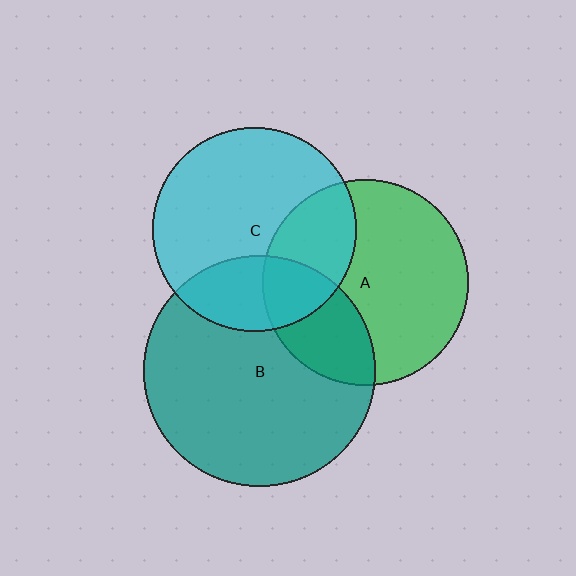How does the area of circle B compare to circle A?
Approximately 1.3 times.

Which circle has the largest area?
Circle B (teal).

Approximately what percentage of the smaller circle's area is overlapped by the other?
Approximately 30%.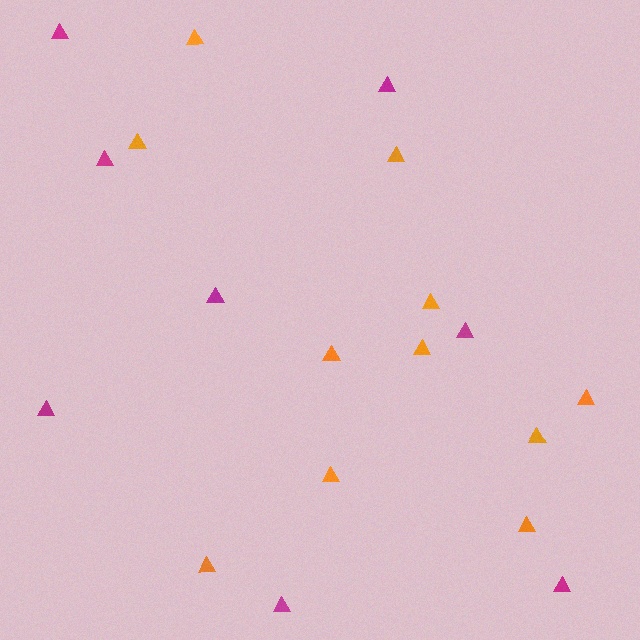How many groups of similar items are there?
There are 2 groups: one group of magenta triangles (8) and one group of orange triangles (11).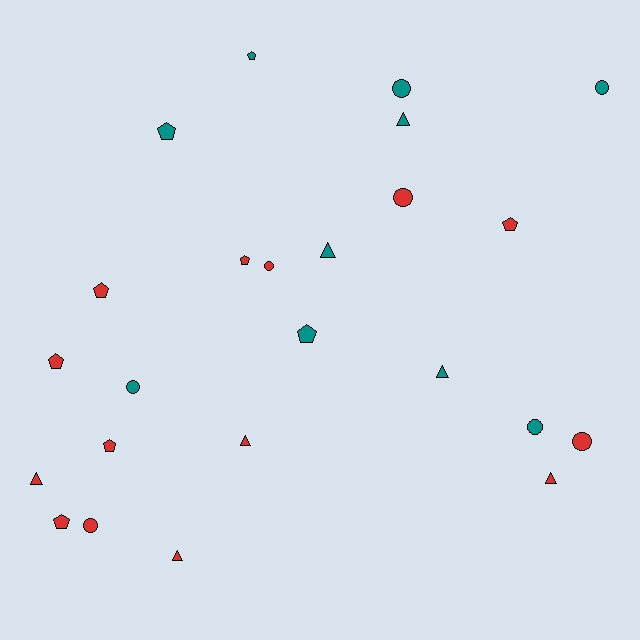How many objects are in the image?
There are 24 objects.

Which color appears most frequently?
Red, with 14 objects.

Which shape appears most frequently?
Pentagon, with 9 objects.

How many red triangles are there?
There are 4 red triangles.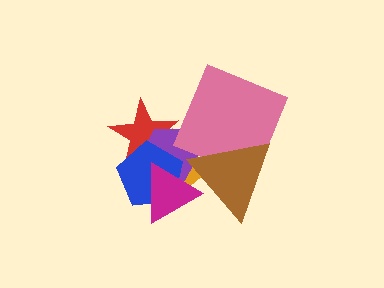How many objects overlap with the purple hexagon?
5 objects overlap with the purple hexagon.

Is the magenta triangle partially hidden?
No, no other shape covers it.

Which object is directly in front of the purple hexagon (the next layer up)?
The brown triangle is directly in front of the purple hexagon.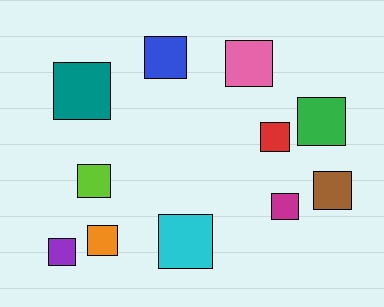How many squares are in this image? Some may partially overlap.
There are 11 squares.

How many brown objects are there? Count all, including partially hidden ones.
There is 1 brown object.